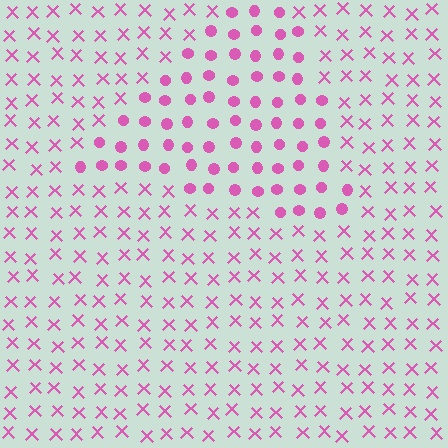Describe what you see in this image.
The image is filled with small pink elements arranged in a uniform grid. A triangle-shaped region contains circles, while the surrounding area contains X marks. The boundary is defined purely by the change in element shape.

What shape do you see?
I see a triangle.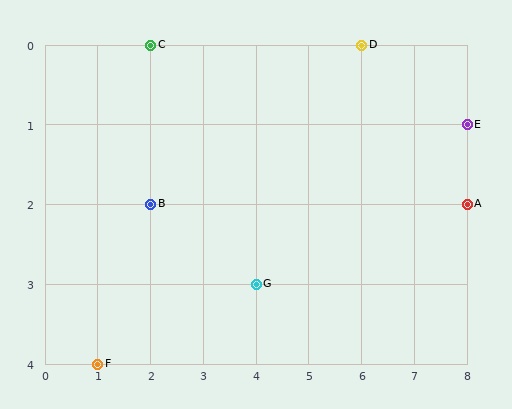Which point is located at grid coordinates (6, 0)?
Point D is at (6, 0).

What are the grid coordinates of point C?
Point C is at grid coordinates (2, 0).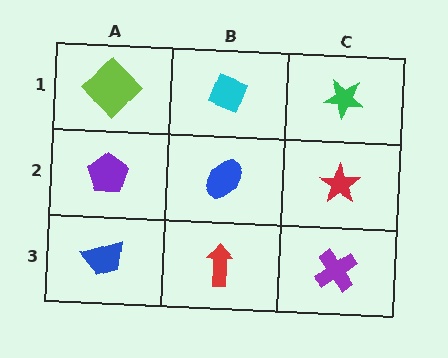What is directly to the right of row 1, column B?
A green star.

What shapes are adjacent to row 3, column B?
A blue ellipse (row 2, column B), a blue trapezoid (row 3, column A), a purple cross (row 3, column C).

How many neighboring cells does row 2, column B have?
4.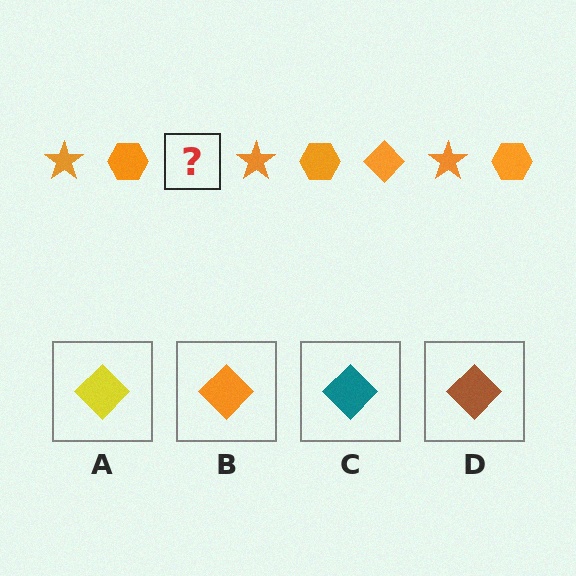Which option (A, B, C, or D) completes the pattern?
B.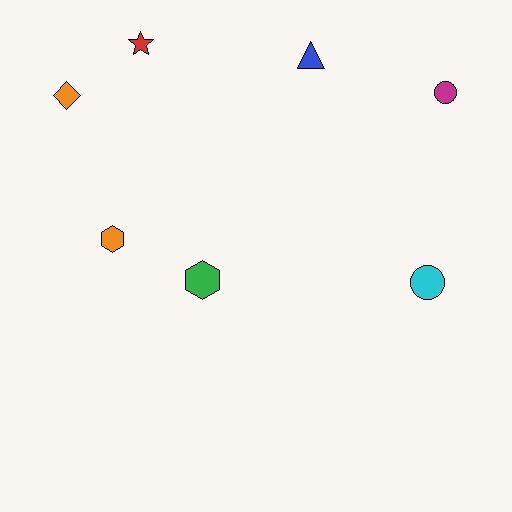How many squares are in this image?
There are no squares.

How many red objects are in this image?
There is 1 red object.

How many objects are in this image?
There are 7 objects.